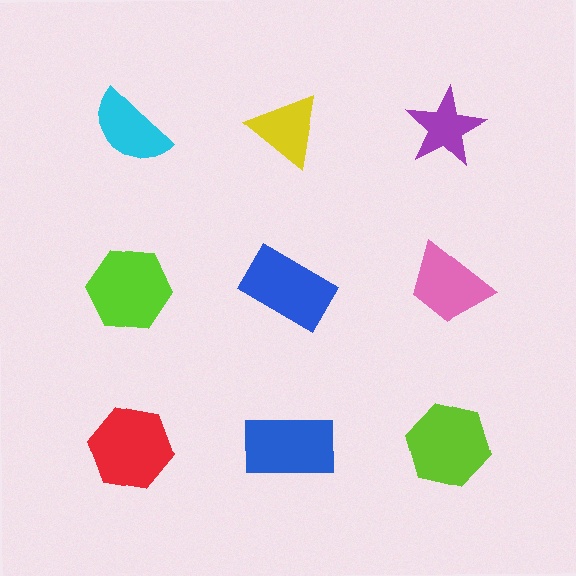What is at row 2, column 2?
A blue rectangle.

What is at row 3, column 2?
A blue rectangle.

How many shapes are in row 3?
3 shapes.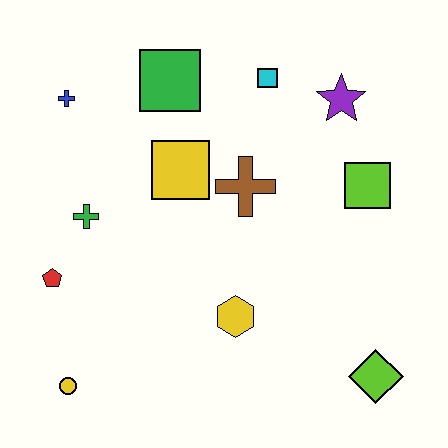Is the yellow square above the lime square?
Yes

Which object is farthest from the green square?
The lime diamond is farthest from the green square.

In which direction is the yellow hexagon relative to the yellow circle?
The yellow hexagon is to the right of the yellow circle.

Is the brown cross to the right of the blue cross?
Yes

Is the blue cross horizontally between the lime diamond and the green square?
No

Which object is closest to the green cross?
The red pentagon is closest to the green cross.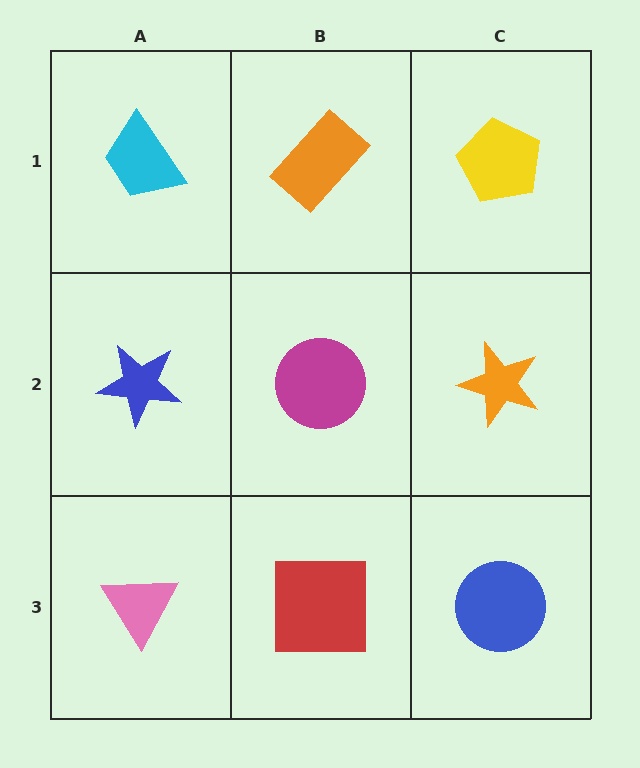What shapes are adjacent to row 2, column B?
An orange rectangle (row 1, column B), a red square (row 3, column B), a blue star (row 2, column A), an orange star (row 2, column C).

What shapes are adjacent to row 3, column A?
A blue star (row 2, column A), a red square (row 3, column B).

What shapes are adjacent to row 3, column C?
An orange star (row 2, column C), a red square (row 3, column B).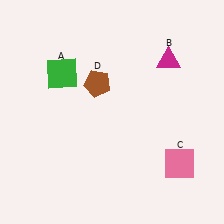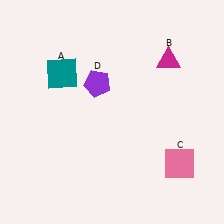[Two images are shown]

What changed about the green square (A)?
In Image 1, A is green. In Image 2, it changed to teal.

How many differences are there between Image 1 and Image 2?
There are 2 differences between the two images.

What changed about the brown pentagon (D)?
In Image 1, D is brown. In Image 2, it changed to purple.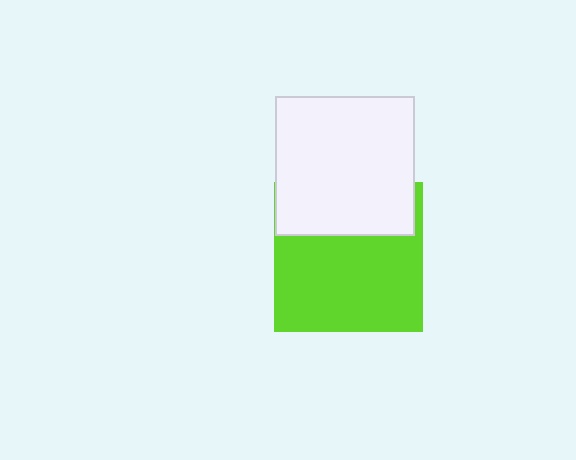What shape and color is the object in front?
The object in front is a white square.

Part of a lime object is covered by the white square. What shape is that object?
It is a square.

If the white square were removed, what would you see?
You would see the complete lime square.